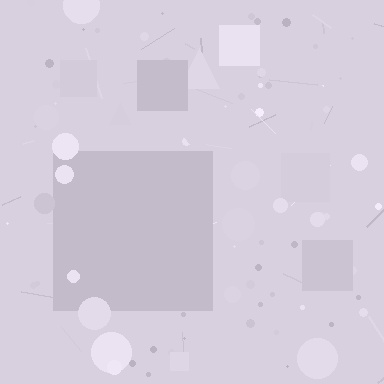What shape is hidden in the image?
A square is hidden in the image.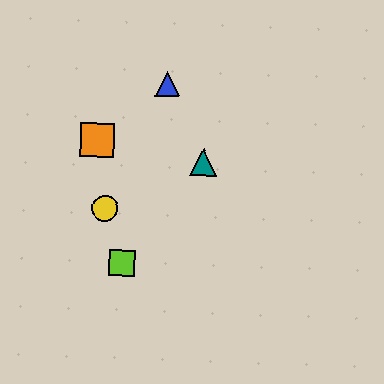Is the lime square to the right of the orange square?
Yes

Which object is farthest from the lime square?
The blue triangle is farthest from the lime square.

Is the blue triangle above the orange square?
Yes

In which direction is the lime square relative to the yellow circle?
The lime square is below the yellow circle.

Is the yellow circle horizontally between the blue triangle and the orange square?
Yes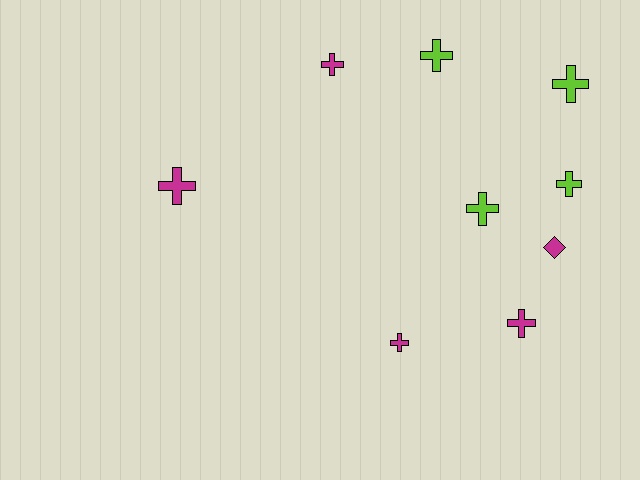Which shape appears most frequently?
Cross, with 8 objects.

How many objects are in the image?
There are 9 objects.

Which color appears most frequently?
Magenta, with 5 objects.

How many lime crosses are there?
There are 4 lime crosses.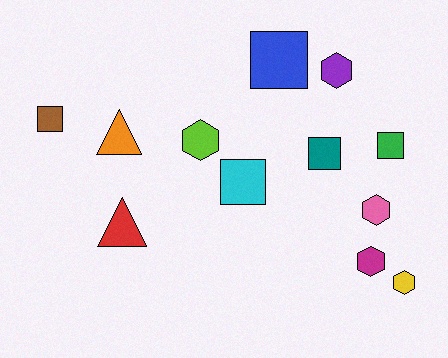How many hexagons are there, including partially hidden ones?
There are 5 hexagons.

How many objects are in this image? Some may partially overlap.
There are 12 objects.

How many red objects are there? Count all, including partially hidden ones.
There is 1 red object.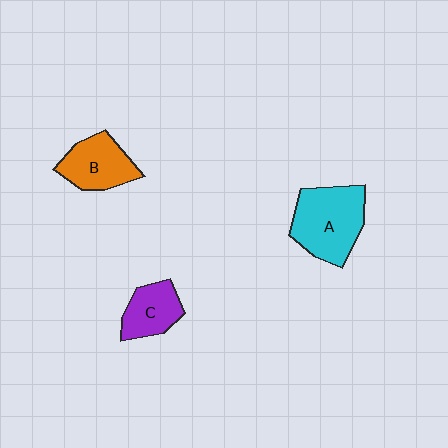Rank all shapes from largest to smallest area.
From largest to smallest: A (cyan), B (orange), C (purple).